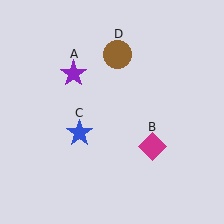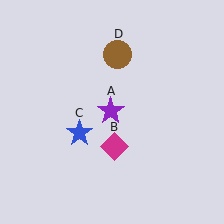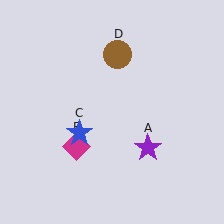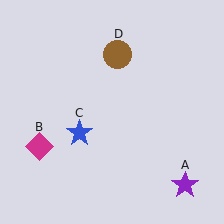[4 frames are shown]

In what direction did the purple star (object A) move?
The purple star (object A) moved down and to the right.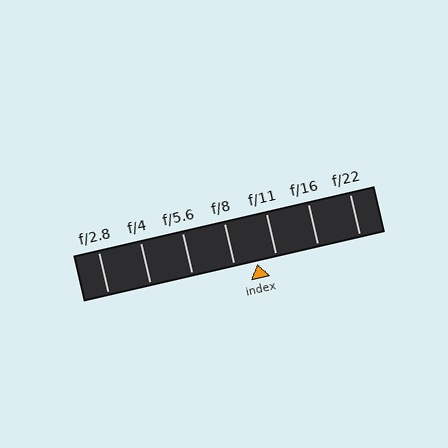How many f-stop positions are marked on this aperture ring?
There are 7 f-stop positions marked.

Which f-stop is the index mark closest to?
The index mark is closest to f/11.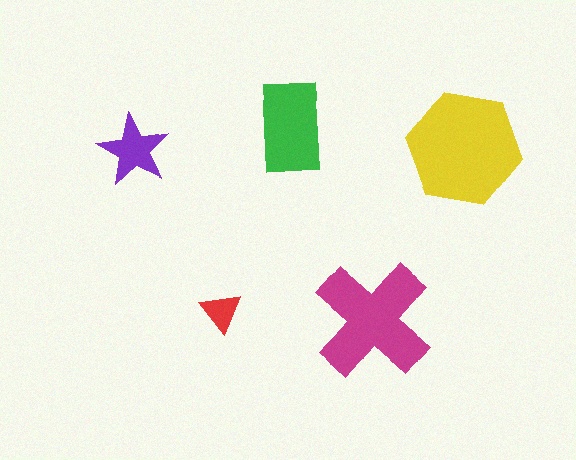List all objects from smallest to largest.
The red triangle, the purple star, the green rectangle, the magenta cross, the yellow hexagon.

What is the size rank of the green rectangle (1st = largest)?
3rd.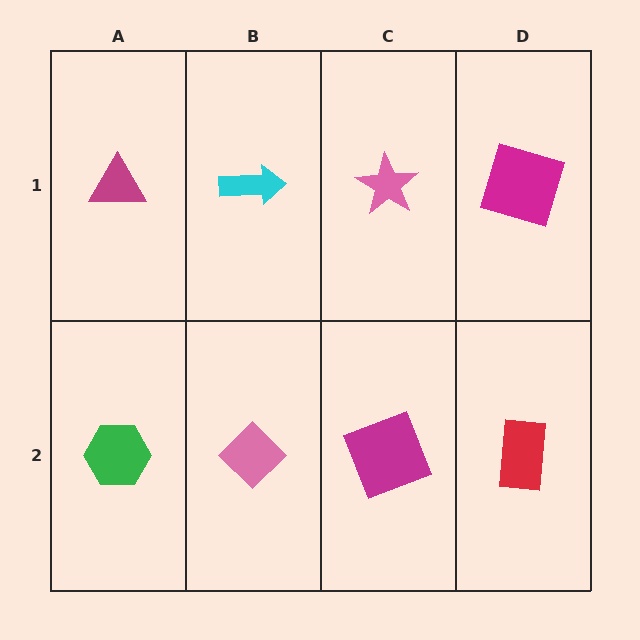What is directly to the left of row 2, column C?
A pink diamond.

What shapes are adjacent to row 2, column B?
A cyan arrow (row 1, column B), a green hexagon (row 2, column A), a magenta square (row 2, column C).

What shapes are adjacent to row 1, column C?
A magenta square (row 2, column C), a cyan arrow (row 1, column B), a magenta square (row 1, column D).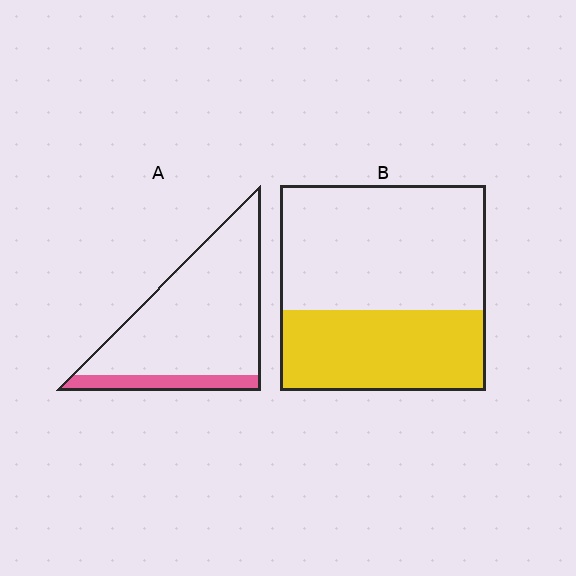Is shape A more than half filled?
No.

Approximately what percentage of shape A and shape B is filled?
A is approximately 15% and B is approximately 40%.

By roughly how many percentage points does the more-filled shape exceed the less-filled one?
By roughly 25 percentage points (B over A).